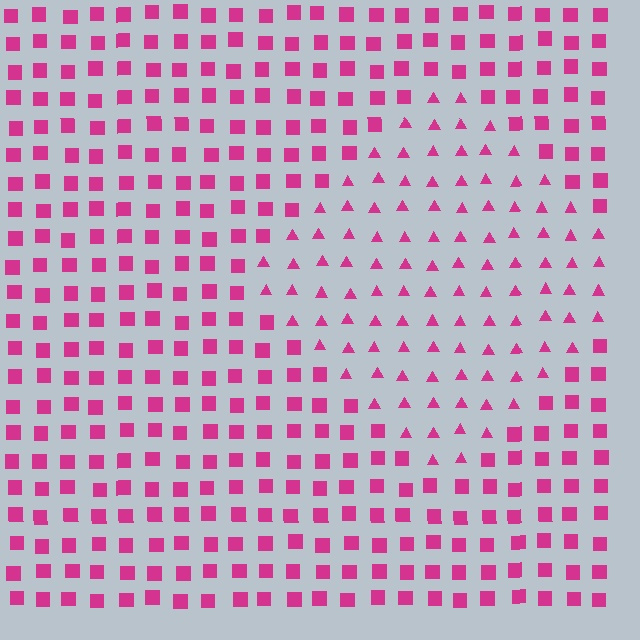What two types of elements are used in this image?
The image uses triangles inside the diamond region and squares outside it.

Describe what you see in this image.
The image is filled with small magenta elements arranged in a uniform grid. A diamond-shaped region contains triangles, while the surrounding area contains squares. The boundary is defined purely by the change in element shape.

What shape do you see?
I see a diamond.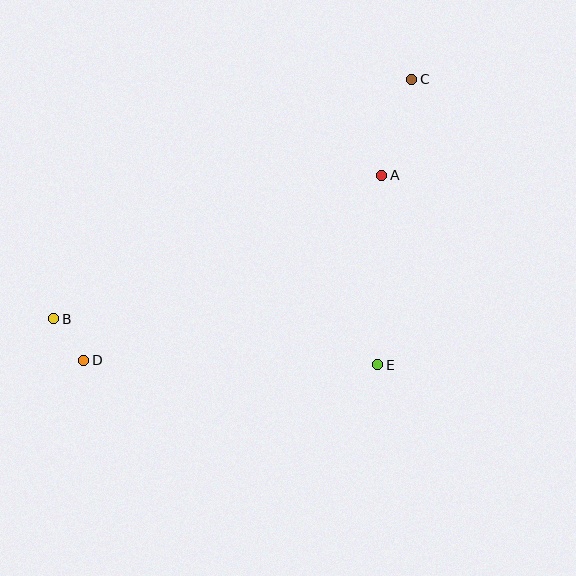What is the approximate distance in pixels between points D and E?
The distance between D and E is approximately 294 pixels.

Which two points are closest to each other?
Points B and D are closest to each other.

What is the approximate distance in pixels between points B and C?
The distance between B and C is approximately 430 pixels.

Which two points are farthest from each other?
Points C and D are farthest from each other.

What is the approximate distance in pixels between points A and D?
The distance between A and D is approximately 351 pixels.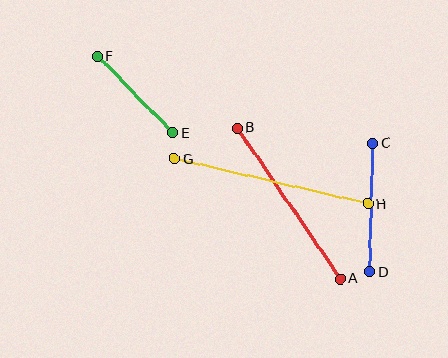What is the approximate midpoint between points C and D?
The midpoint is at approximately (371, 207) pixels.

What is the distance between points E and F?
The distance is approximately 107 pixels.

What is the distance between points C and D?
The distance is approximately 128 pixels.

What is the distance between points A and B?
The distance is approximately 183 pixels.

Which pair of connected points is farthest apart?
Points G and H are farthest apart.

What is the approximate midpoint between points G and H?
The midpoint is at approximately (271, 181) pixels.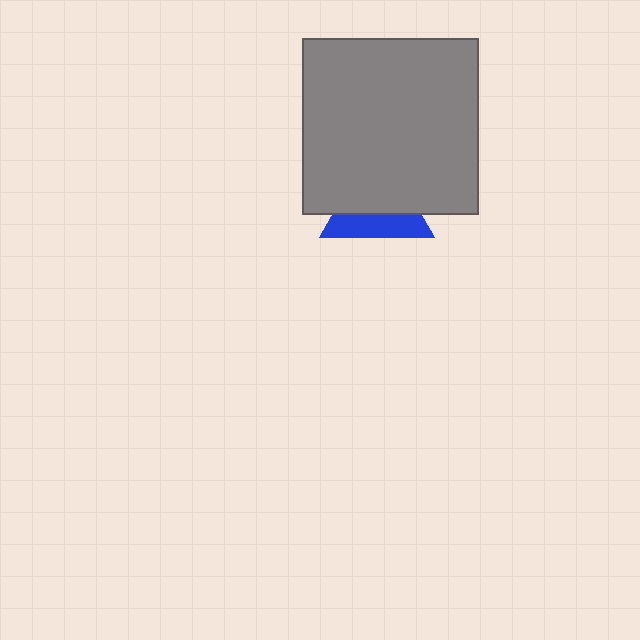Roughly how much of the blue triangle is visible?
A small part of it is visible (roughly 39%).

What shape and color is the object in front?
The object in front is a gray square.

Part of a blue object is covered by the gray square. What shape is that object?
It is a triangle.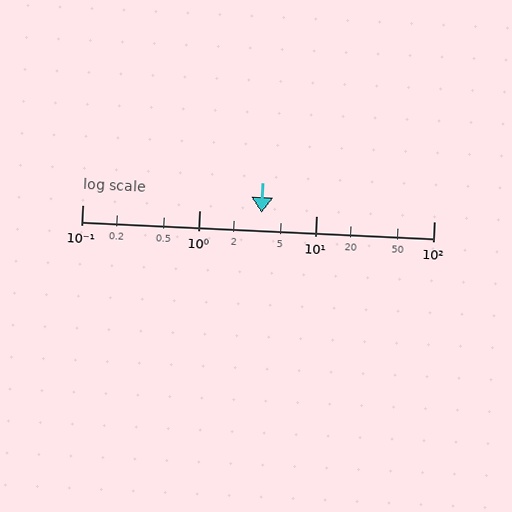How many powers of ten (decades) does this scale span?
The scale spans 3 decades, from 0.1 to 100.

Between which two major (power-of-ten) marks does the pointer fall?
The pointer is between 1 and 10.